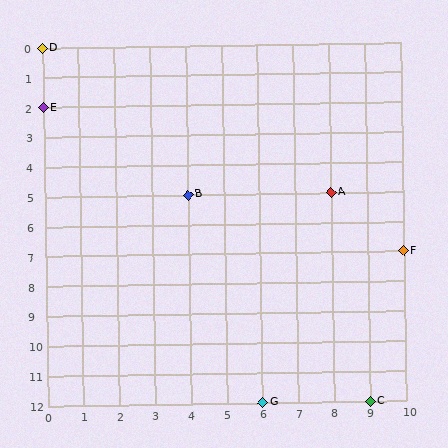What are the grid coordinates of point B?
Point B is at grid coordinates (4, 5).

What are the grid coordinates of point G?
Point G is at grid coordinates (6, 12).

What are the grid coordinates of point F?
Point F is at grid coordinates (10, 7).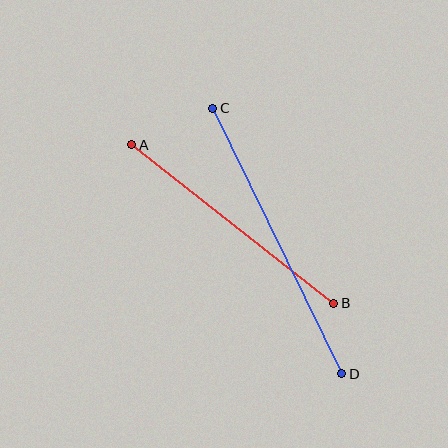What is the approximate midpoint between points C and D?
The midpoint is at approximately (277, 241) pixels.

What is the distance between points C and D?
The distance is approximately 295 pixels.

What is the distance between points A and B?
The distance is approximately 257 pixels.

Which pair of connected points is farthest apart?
Points C and D are farthest apart.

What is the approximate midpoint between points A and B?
The midpoint is at approximately (233, 224) pixels.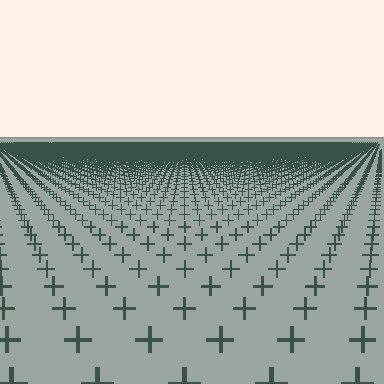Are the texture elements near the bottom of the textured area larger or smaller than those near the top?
Larger. Near the bottom, elements are closer to the viewer and appear at a bigger on-screen size.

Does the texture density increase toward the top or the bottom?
Density increases toward the top.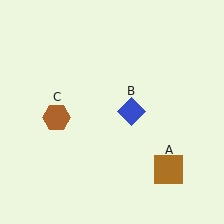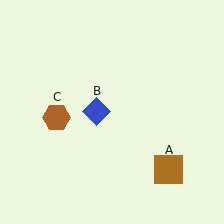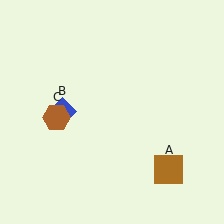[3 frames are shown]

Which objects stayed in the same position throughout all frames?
Brown square (object A) and brown hexagon (object C) remained stationary.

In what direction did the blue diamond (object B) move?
The blue diamond (object B) moved left.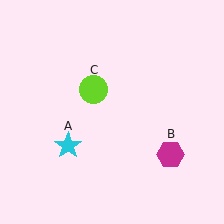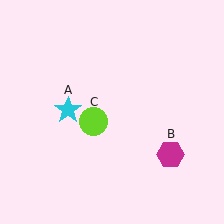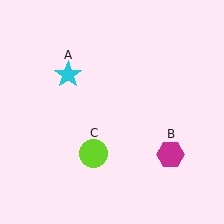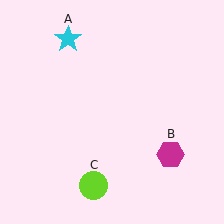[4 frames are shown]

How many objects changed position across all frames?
2 objects changed position: cyan star (object A), lime circle (object C).